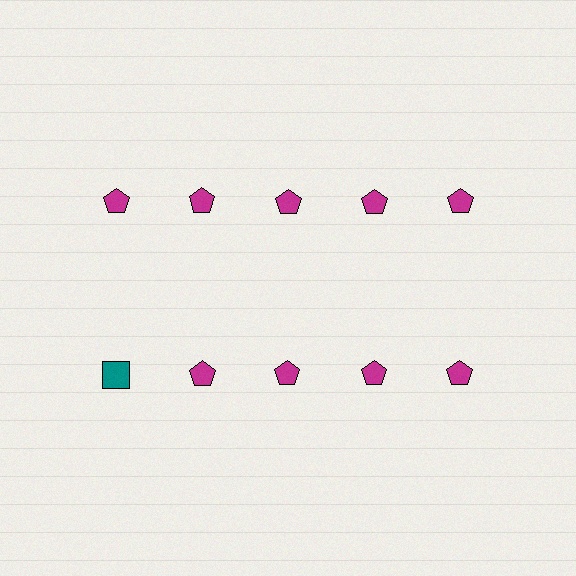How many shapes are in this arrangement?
There are 10 shapes arranged in a grid pattern.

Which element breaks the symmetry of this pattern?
The teal square in the second row, leftmost column breaks the symmetry. All other shapes are magenta pentagons.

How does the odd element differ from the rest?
It differs in both color (teal instead of magenta) and shape (square instead of pentagon).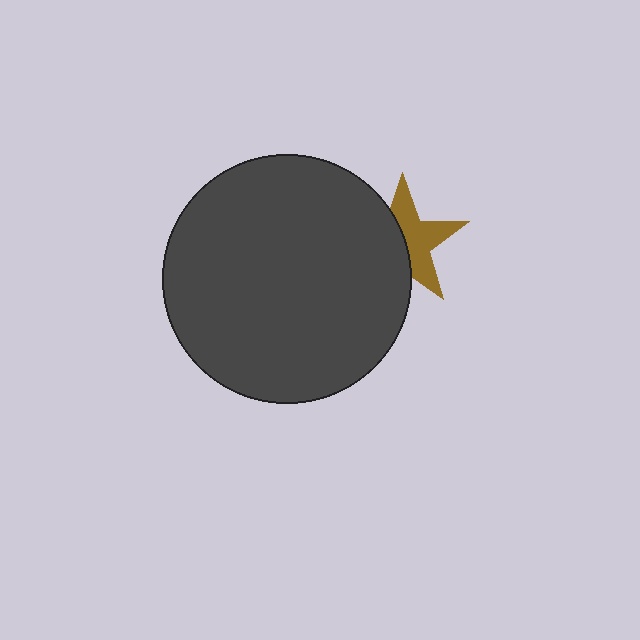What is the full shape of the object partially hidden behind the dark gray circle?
The partially hidden object is a brown star.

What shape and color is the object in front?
The object in front is a dark gray circle.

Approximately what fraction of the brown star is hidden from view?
Roughly 47% of the brown star is hidden behind the dark gray circle.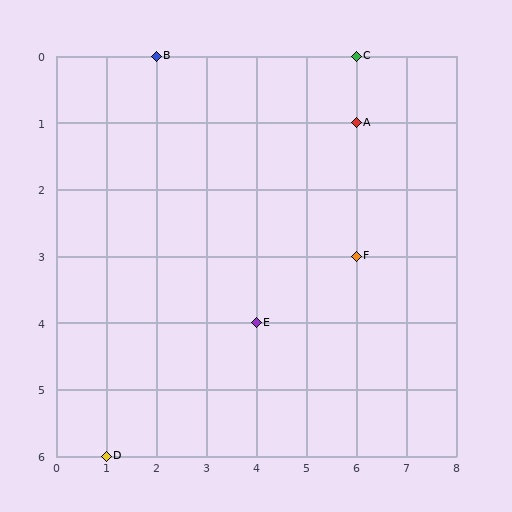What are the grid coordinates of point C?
Point C is at grid coordinates (6, 0).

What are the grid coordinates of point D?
Point D is at grid coordinates (1, 6).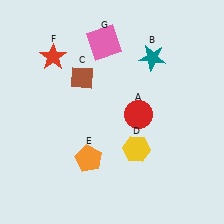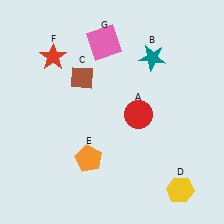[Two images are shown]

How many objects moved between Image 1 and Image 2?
1 object moved between the two images.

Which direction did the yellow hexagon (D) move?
The yellow hexagon (D) moved right.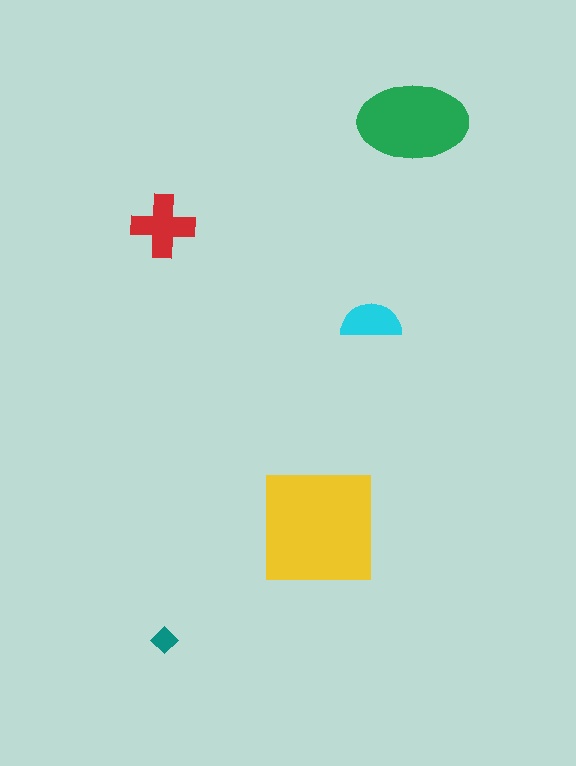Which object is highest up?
The green ellipse is topmost.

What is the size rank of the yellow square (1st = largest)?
1st.